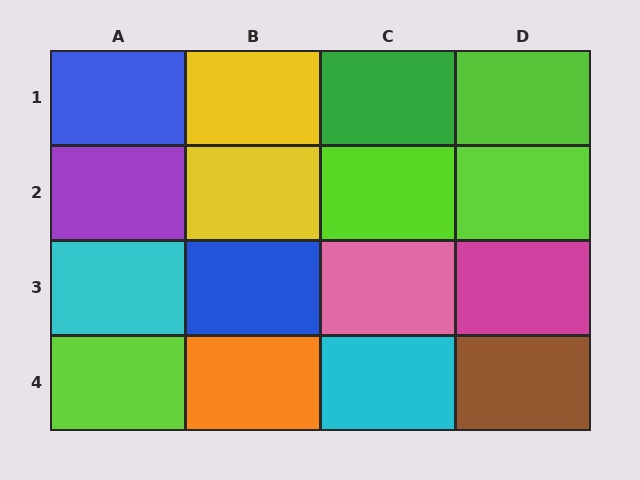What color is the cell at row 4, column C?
Cyan.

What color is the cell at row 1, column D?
Lime.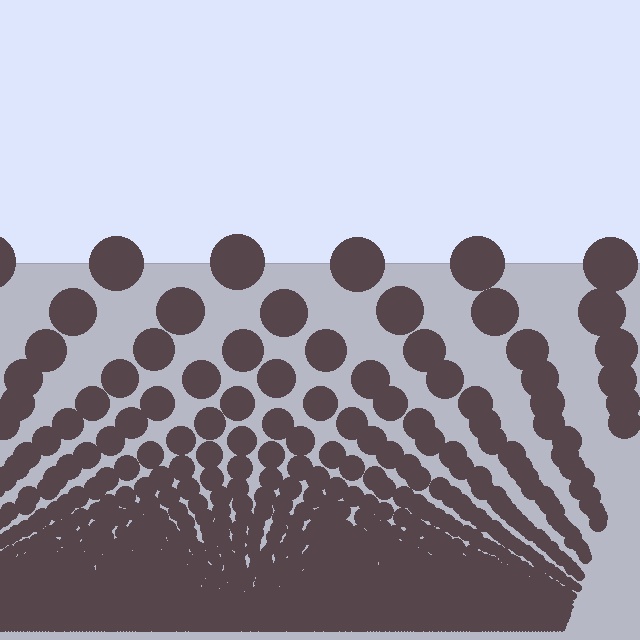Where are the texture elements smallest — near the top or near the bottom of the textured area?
Near the bottom.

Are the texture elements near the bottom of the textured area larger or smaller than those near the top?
Smaller. The gradient is inverted — elements near the bottom are smaller and denser.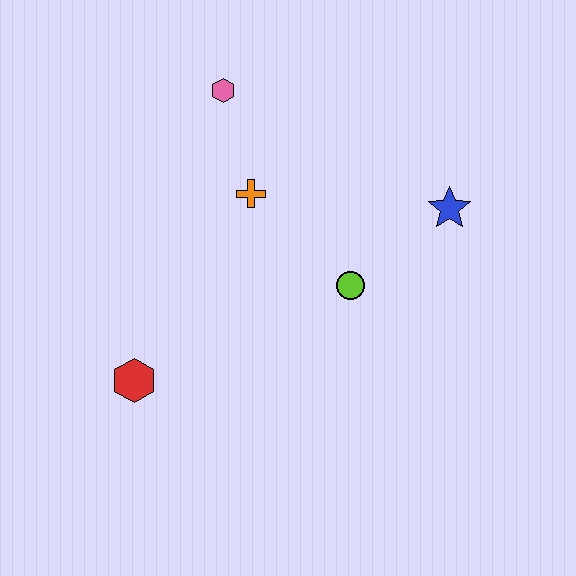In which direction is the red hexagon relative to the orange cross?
The red hexagon is below the orange cross.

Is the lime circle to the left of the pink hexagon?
No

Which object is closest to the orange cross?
The pink hexagon is closest to the orange cross.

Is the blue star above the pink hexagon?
No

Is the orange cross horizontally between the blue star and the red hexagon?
Yes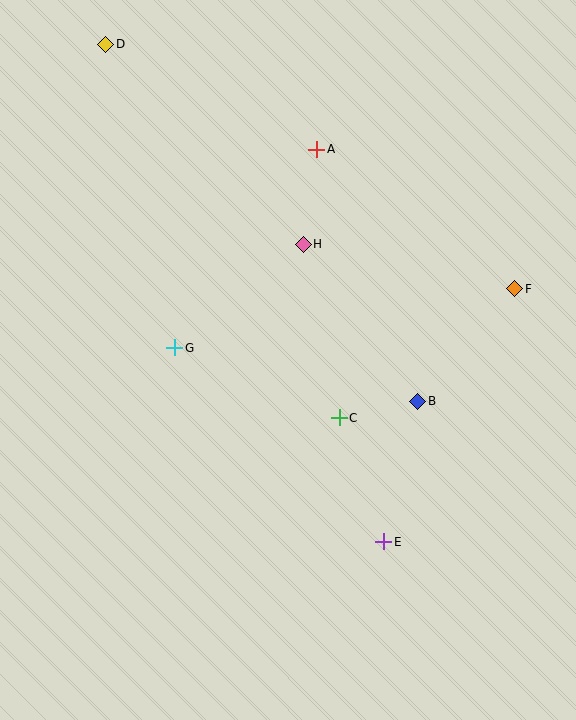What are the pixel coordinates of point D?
Point D is at (106, 44).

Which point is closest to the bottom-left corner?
Point G is closest to the bottom-left corner.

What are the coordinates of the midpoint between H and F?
The midpoint between H and F is at (409, 267).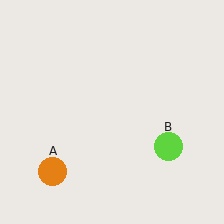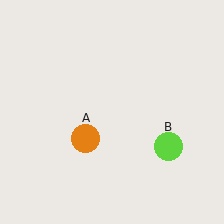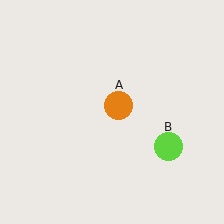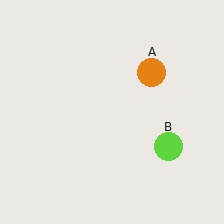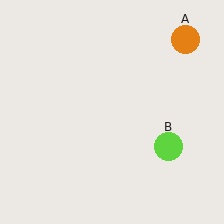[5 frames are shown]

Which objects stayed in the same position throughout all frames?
Lime circle (object B) remained stationary.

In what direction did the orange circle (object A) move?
The orange circle (object A) moved up and to the right.